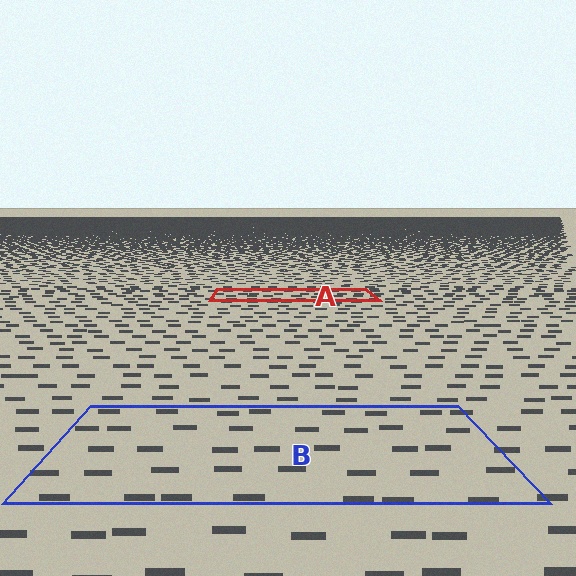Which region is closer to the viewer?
Region B is closer. The texture elements there are larger and more spread out.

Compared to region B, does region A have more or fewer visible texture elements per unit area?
Region A has more texture elements per unit area — they are packed more densely because it is farther away.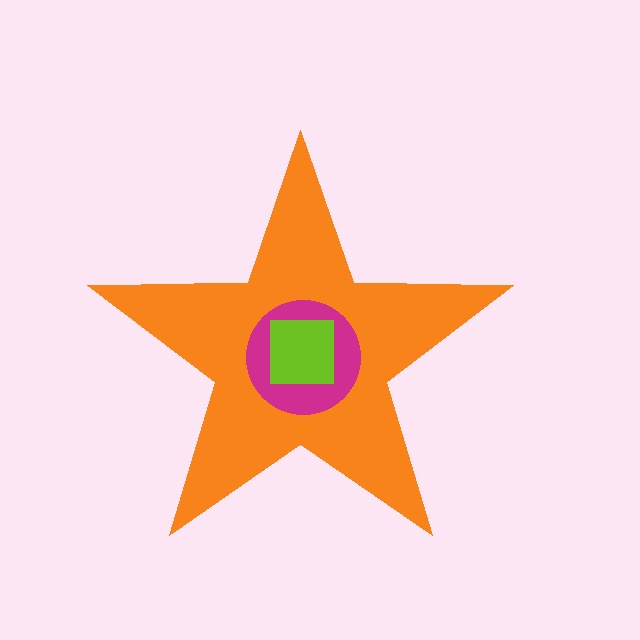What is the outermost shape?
The orange star.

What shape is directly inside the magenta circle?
The lime square.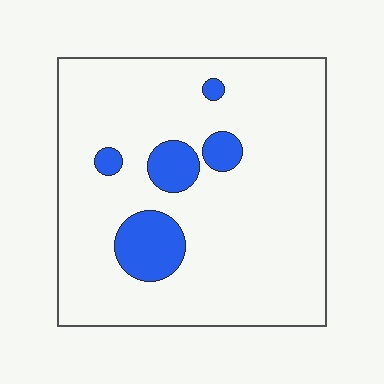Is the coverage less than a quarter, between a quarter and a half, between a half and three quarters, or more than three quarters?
Less than a quarter.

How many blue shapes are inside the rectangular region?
5.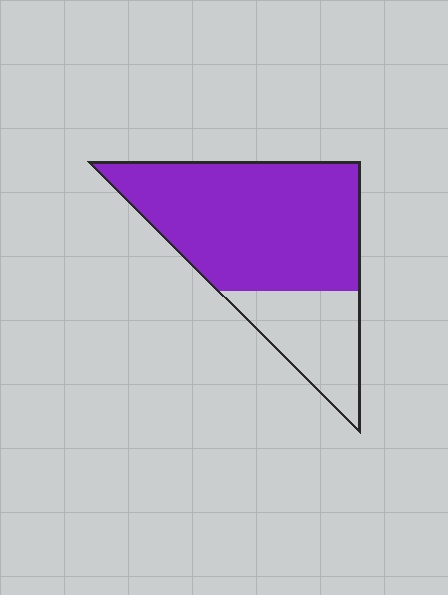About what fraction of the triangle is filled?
About three quarters (3/4).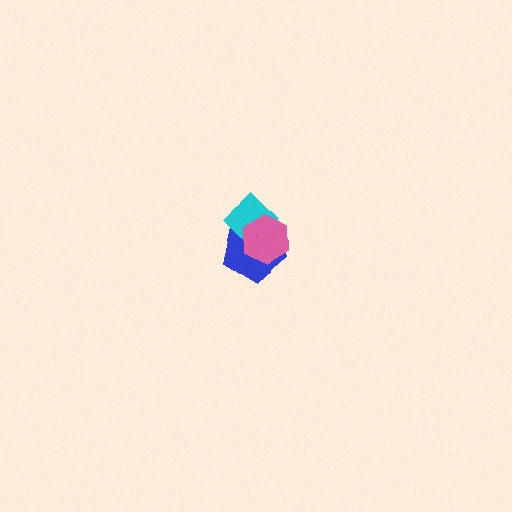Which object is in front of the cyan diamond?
The pink hexagon is in front of the cyan diamond.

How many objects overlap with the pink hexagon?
2 objects overlap with the pink hexagon.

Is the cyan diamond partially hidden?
Yes, it is partially covered by another shape.